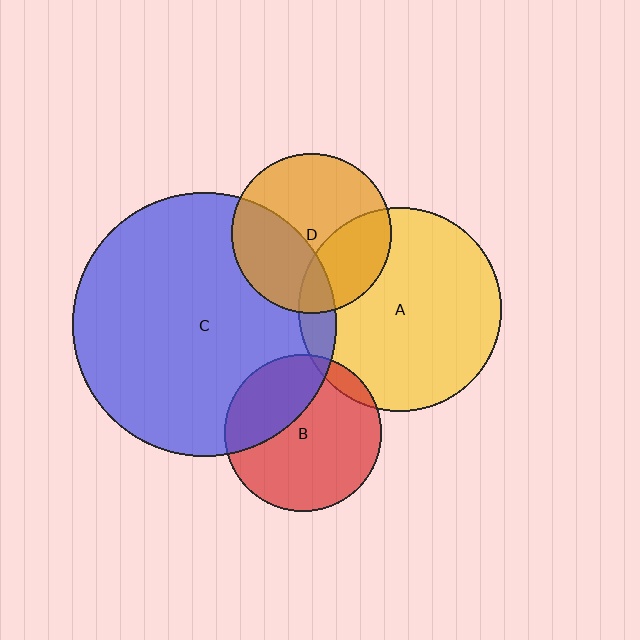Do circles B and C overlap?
Yes.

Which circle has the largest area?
Circle C (blue).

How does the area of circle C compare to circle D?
Approximately 2.7 times.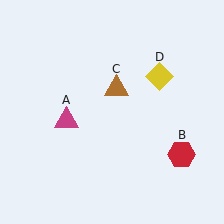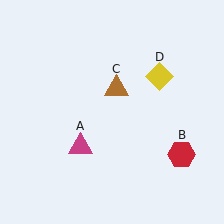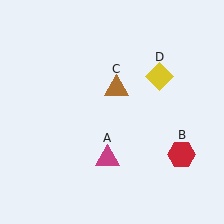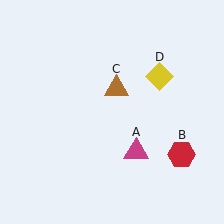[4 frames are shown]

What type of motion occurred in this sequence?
The magenta triangle (object A) rotated counterclockwise around the center of the scene.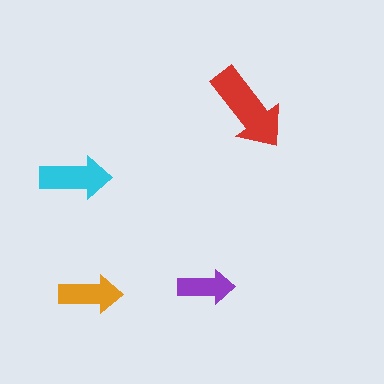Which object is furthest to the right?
The red arrow is rightmost.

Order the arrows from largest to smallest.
the red one, the cyan one, the orange one, the purple one.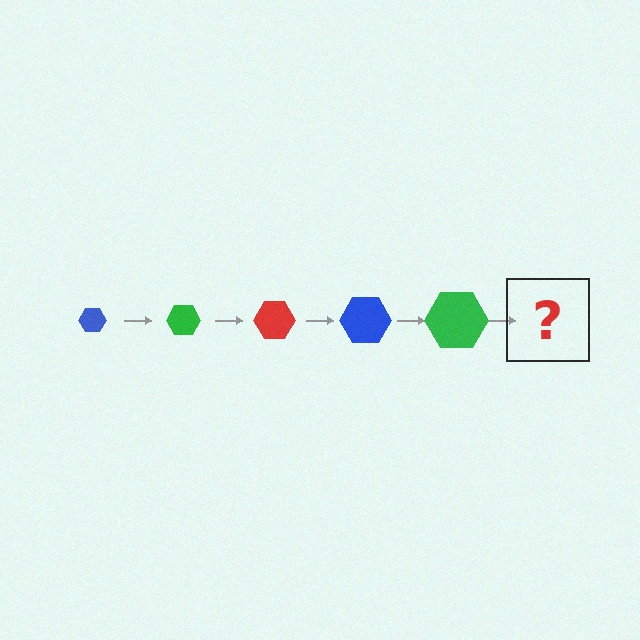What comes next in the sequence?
The next element should be a red hexagon, larger than the previous one.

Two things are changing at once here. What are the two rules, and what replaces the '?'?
The two rules are that the hexagon grows larger each step and the color cycles through blue, green, and red. The '?' should be a red hexagon, larger than the previous one.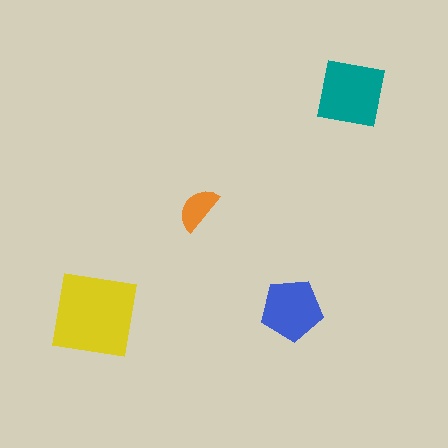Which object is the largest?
The yellow square.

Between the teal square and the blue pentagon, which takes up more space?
The teal square.